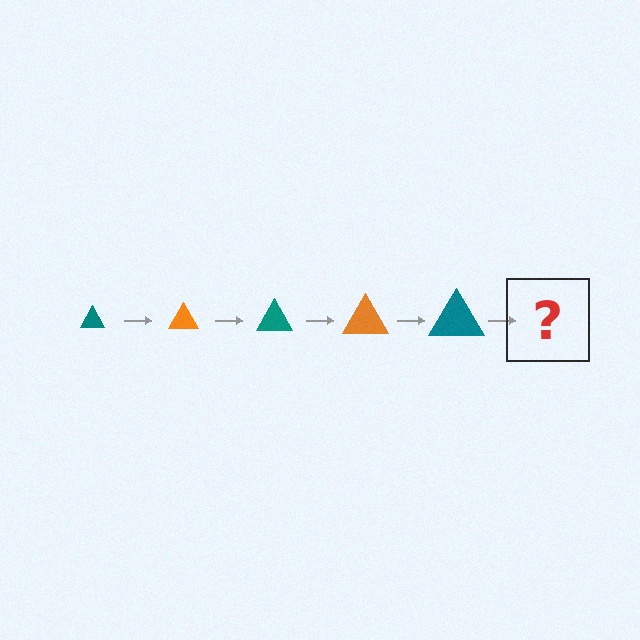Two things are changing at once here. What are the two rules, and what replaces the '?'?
The two rules are that the triangle grows larger each step and the color cycles through teal and orange. The '?' should be an orange triangle, larger than the previous one.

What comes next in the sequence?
The next element should be an orange triangle, larger than the previous one.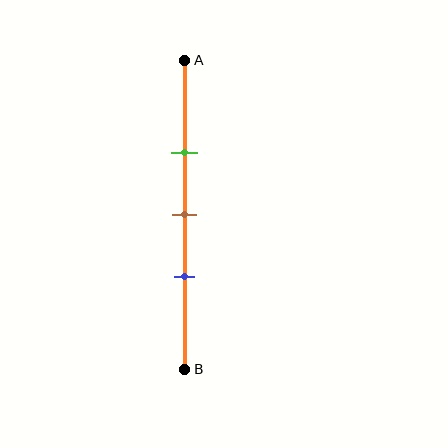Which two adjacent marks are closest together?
The brown and blue marks are the closest adjacent pair.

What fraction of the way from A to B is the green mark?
The green mark is approximately 30% (0.3) of the way from A to B.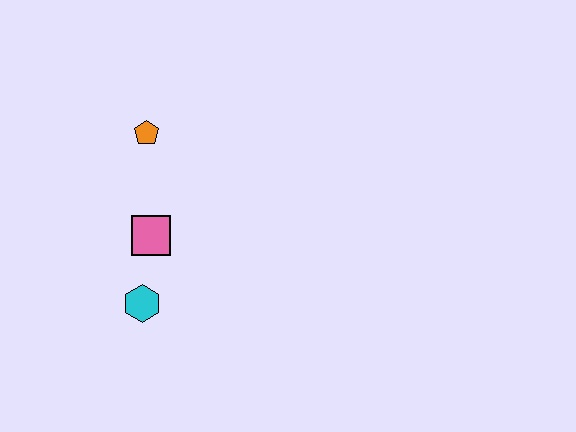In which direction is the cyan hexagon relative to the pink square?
The cyan hexagon is below the pink square.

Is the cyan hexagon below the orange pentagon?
Yes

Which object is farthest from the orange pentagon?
The cyan hexagon is farthest from the orange pentagon.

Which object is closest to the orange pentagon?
The pink square is closest to the orange pentagon.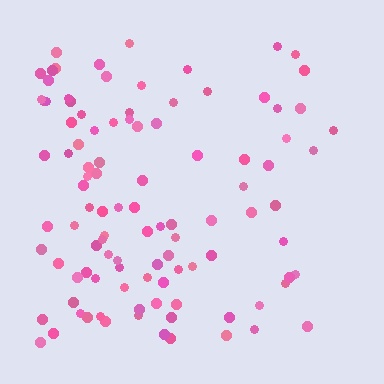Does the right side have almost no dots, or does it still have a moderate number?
Still a moderate number, just noticeably fewer than the left.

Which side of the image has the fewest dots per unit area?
The right.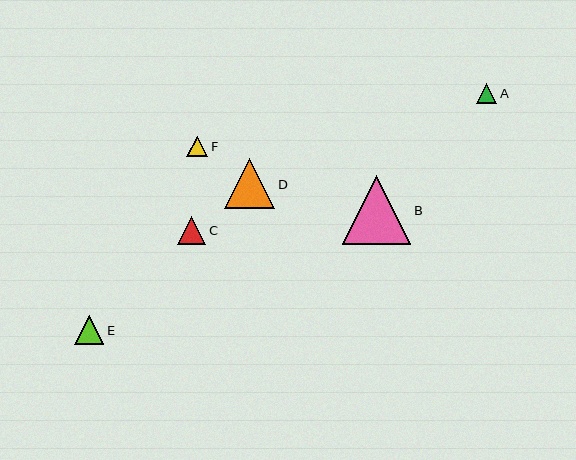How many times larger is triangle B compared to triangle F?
Triangle B is approximately 3.3 times the size of triangle F.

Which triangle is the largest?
Triangle B is the largest with a size of approximately 68 pixels.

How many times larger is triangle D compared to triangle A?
Triangle D is approximately 2.5 times the size of triangle A.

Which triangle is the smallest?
Triangle A is the smallest with a size of approximately 20 pixels.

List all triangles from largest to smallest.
From largest to smallest: B, D, E, C, F, A.